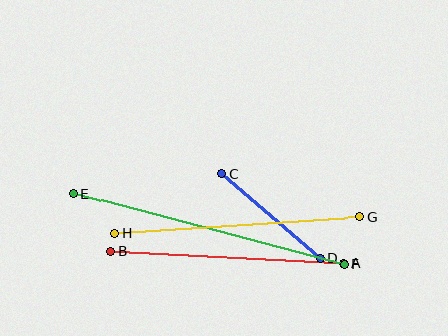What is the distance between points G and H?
The distance is approximately 246 pixels.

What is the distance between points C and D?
The distance is approximately 130 pixels.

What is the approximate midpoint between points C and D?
The midpoint is at approximately (271, 216) pixels.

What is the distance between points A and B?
The distance is approximately 233 pixels.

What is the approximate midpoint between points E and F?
The midpoint is at approximately (209, 229) pixels.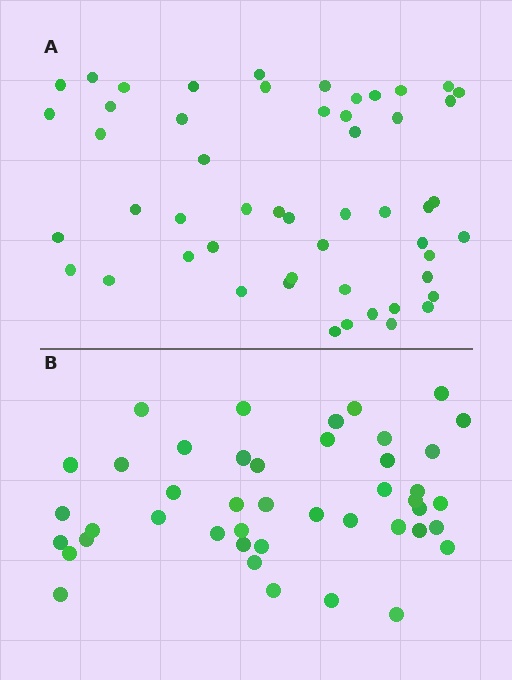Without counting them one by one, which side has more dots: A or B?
Region A (the top region) has more dots.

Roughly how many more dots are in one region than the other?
Region A has roughly 8 or so more dots than region B.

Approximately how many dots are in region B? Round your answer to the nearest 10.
About 40 dots. (The exact count is 44, which rounds to 40.)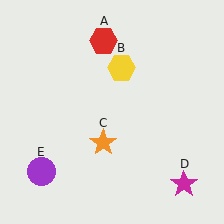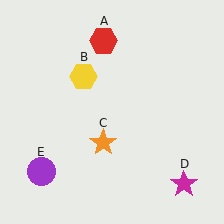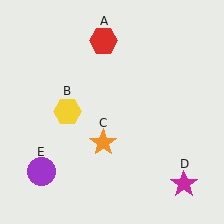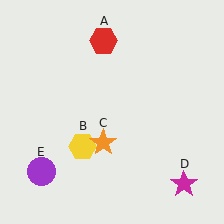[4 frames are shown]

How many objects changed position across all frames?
1 object changed position: yellow hexagon (object B).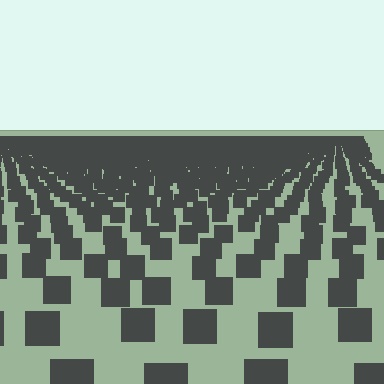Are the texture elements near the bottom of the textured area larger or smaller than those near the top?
Larger. Near the bottom, elements are closer to the viewer and appear at a bigger on-screen size.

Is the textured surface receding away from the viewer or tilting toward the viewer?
The surface is receding away from the viewer. Texture elements get smaller and denser toward the top.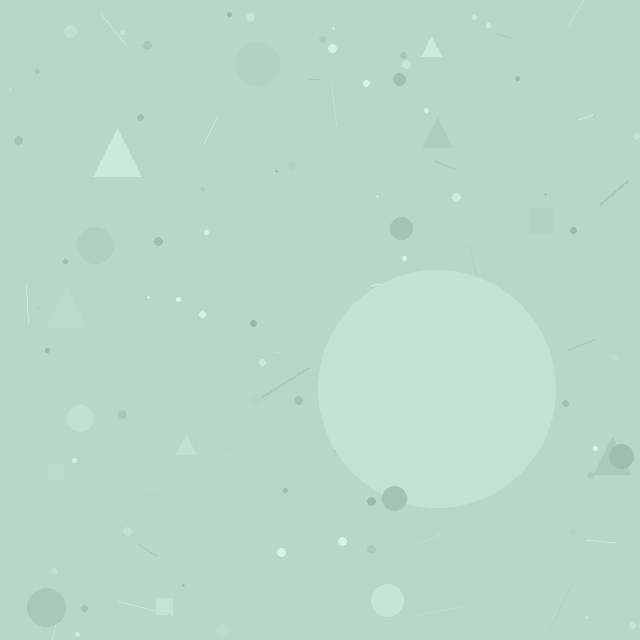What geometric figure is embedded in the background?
A circle is embedded in the background.